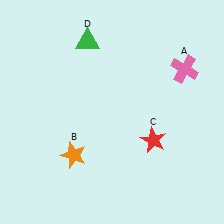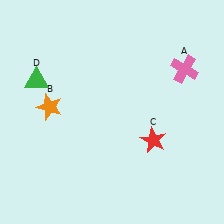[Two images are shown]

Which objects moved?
The objects that moved are: the orange star (B), the green triangle (D).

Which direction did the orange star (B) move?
The orange star (B) moved up.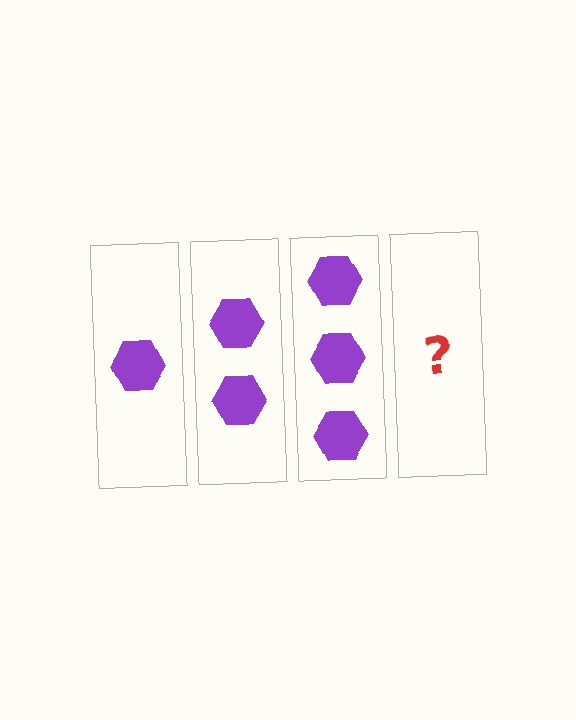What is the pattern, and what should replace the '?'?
The pattern is that each step adds one more hexagon. The '?' should be 4 hexagons.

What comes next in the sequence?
The next element should be 4 hexagons.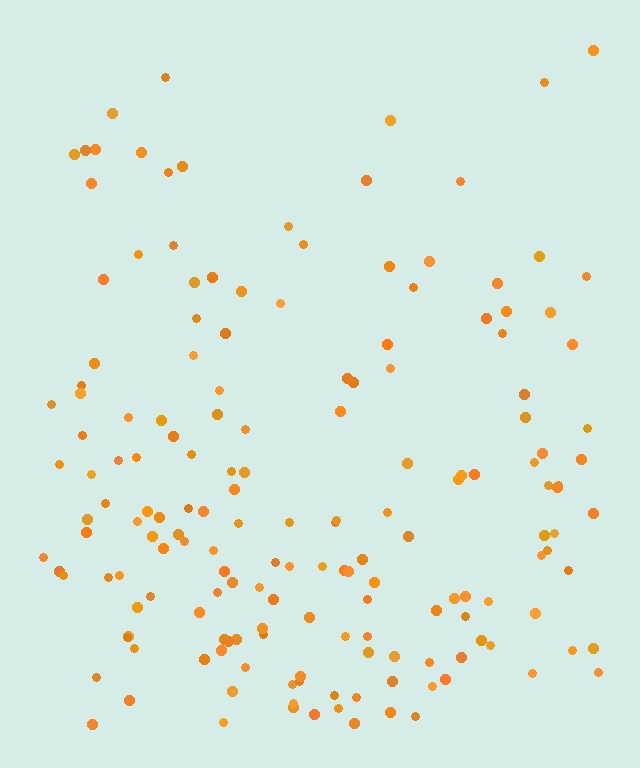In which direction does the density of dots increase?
From top to bottom, with the bottom side densest.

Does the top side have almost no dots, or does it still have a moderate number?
Still a moderate number, just noticeably fewer than the bottom.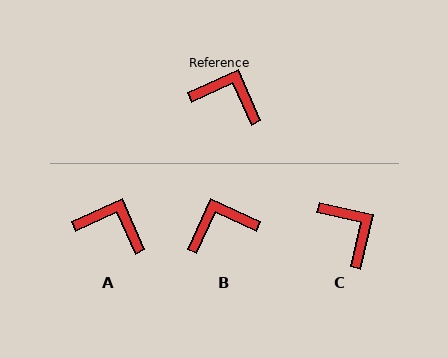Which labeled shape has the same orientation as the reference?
A.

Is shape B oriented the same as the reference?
No, it is off by about 41 degrees.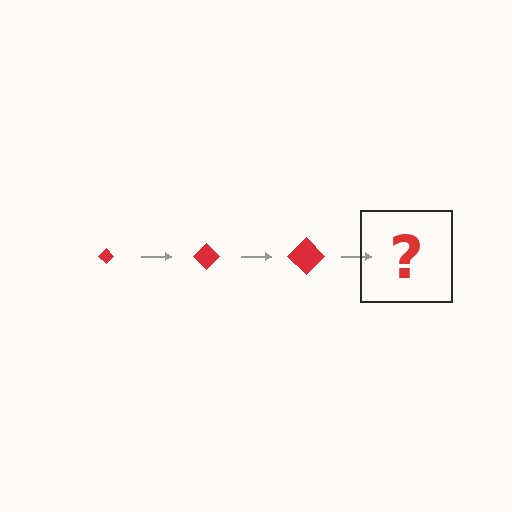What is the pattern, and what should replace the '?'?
The pattern is that the diamond gets progressively larger each step. The '?' should be a red diamond, larger than the previous one.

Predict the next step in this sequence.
The next step is a red diamond, larger than the previous one.